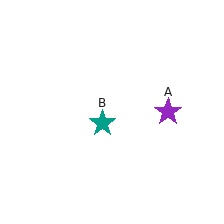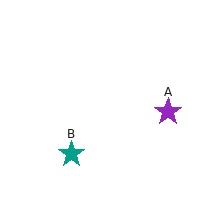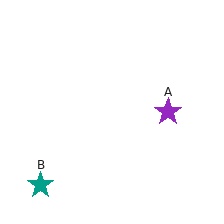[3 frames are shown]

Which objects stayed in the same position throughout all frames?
Purple star (object A) remained stationary.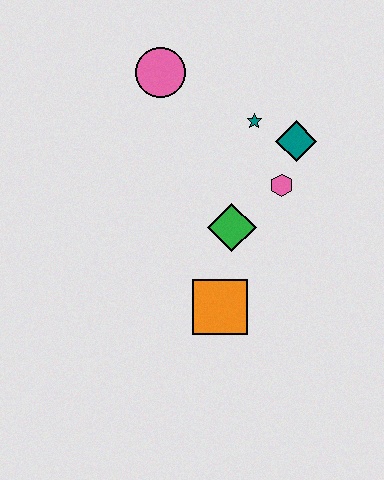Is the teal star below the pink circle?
Yes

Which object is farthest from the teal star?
The orange square is farthest from the teal star.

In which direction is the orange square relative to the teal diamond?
The orange square is below the teal diamond.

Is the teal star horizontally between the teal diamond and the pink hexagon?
No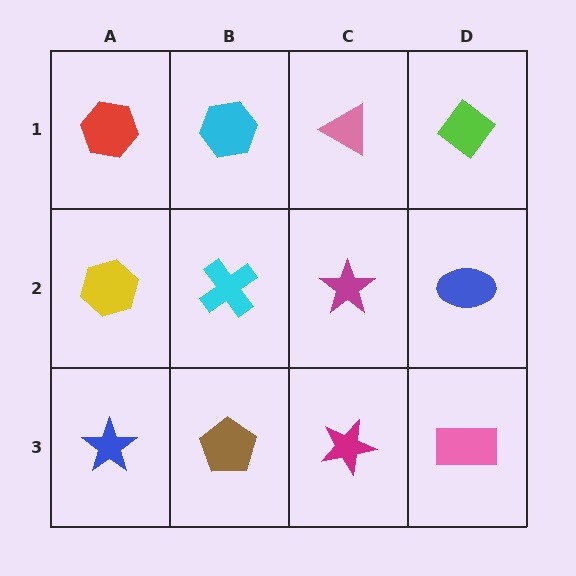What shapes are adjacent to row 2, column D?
A lime diamond (row 1, column D), a pink rectangle (row 3, column D), a magenta star (row 2, column C).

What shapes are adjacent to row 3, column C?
A magenta star (row 2, column C), a brown pentagon (row 3, column B), a pink rectangle (row 3, column D).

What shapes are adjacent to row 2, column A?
A red hexagon (row 1, column A), a blue star (row 3, column A), a cyan cross (row 2, column B).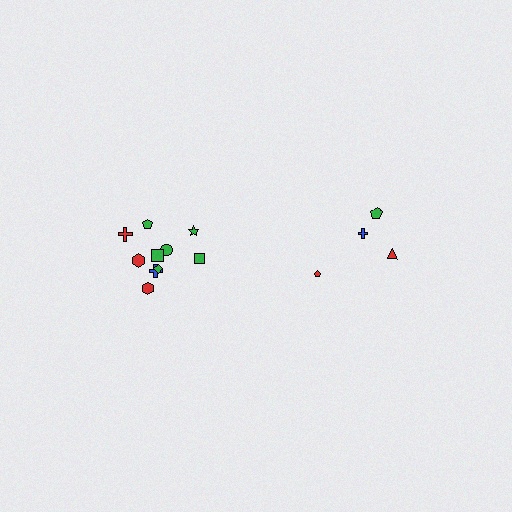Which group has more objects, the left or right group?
The left group.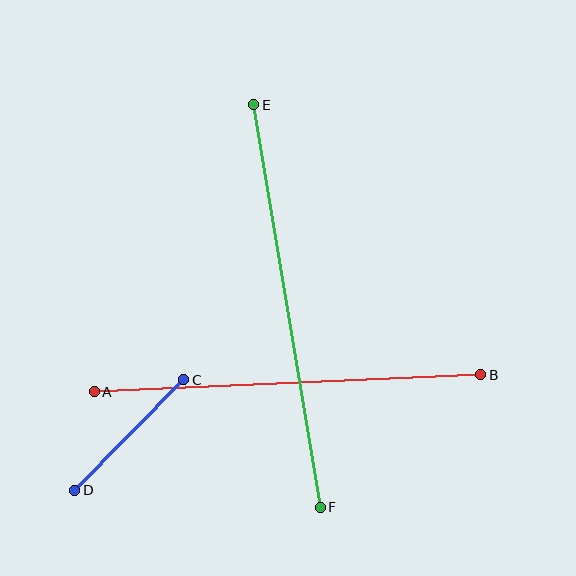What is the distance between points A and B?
The distance is approximately 387 pixels.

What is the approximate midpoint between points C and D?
The midpoint is at approximately (129, 435) pixels.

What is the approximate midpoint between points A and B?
The midpoint is at approximately (288, 383) pixels.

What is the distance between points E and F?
The distance is approximately 408 pixels.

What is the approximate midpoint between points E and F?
The midpoint is at approximately (287, 306) pixels.